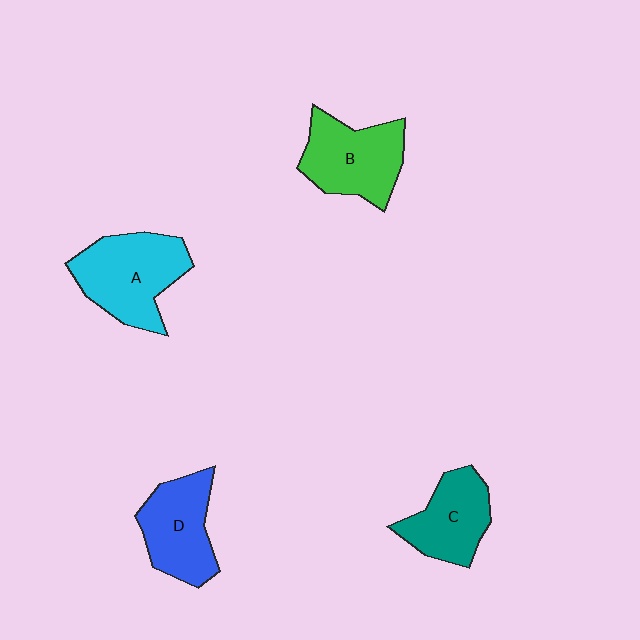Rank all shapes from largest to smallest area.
From largest to smallest: A (cyan), B (green), D (blue), C (teal).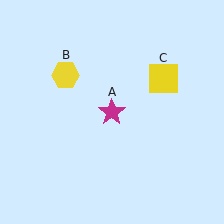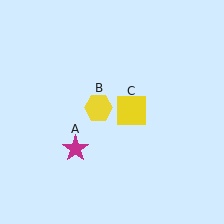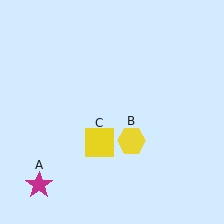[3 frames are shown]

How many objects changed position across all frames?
3 objects changed position: magenta star (object A), yellow hexagon (object B), yellow square (object C).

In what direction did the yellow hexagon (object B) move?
The yellow hexagon (object B) moved down and to the right.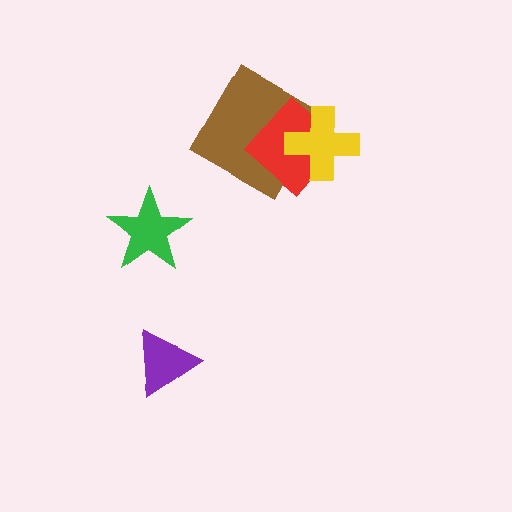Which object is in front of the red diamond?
The yellow cross is in front of the red diamond.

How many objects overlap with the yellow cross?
2 objects overlap with the yellow cross.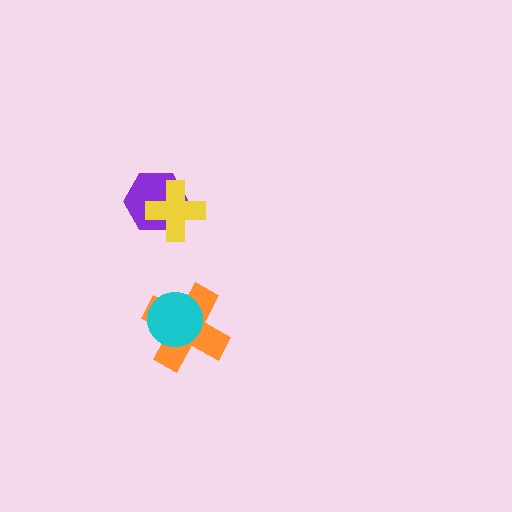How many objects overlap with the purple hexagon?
1 object overlaps with the purple hexagon.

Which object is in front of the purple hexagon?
The yellow cross is in front of the purple hexagon.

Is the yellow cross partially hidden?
No, no other shape covers it.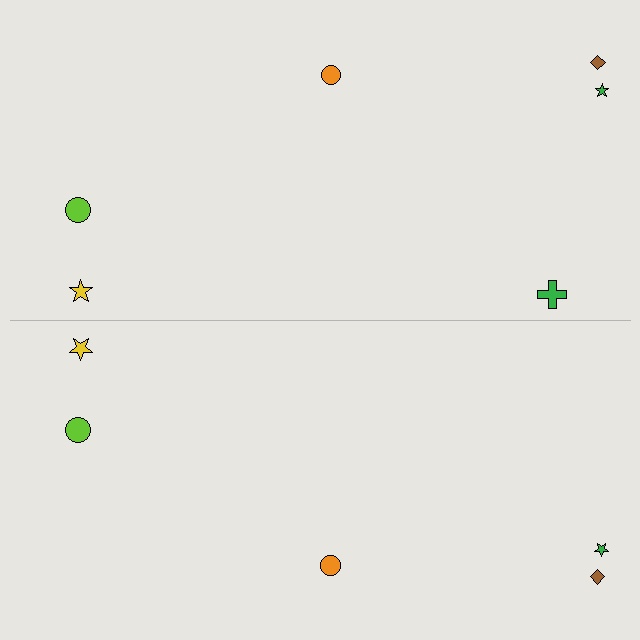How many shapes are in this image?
There are 11 shapes in this image.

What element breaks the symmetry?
A green cross is missing from the bottom side.